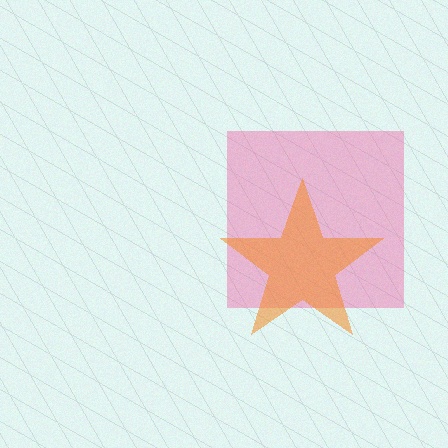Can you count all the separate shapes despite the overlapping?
Yes, there are 2 separate shapes.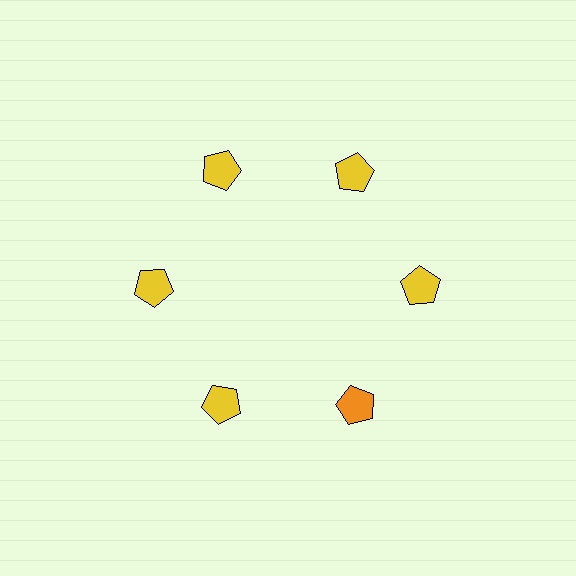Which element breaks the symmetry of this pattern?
The orange pentagon at roughly the 5 o'clock position breaks the symmetry. All other shapes are yellow pentagons.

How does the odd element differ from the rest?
It has a different color: orange instead of yellow.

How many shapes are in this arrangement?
There are 6 shapes arranged in a ring pattern.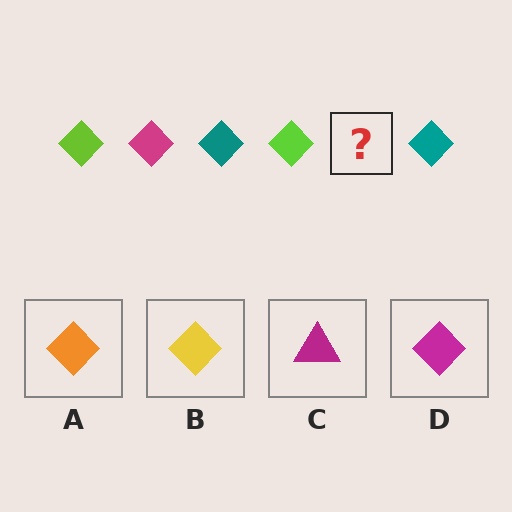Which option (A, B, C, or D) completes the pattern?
D.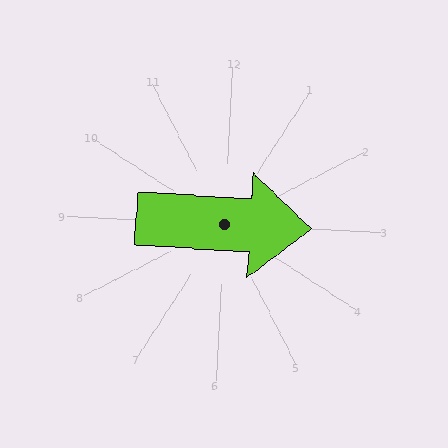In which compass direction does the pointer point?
East.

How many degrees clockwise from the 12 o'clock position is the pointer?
Approximately 90 degrees.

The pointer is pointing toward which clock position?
Roughly 3 o'clock.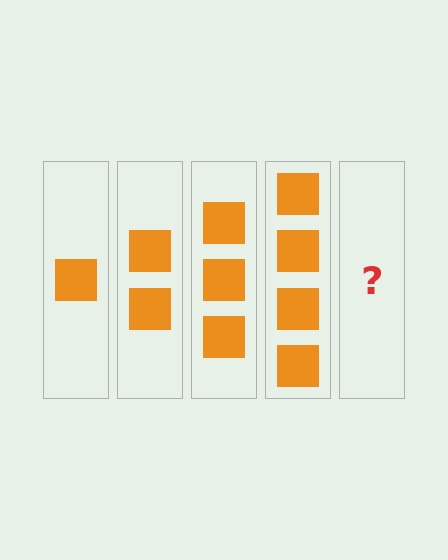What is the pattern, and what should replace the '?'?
The pattern is that each step adds one more square. The '?' should be 5 squares.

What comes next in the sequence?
The next element should be 5 squares.